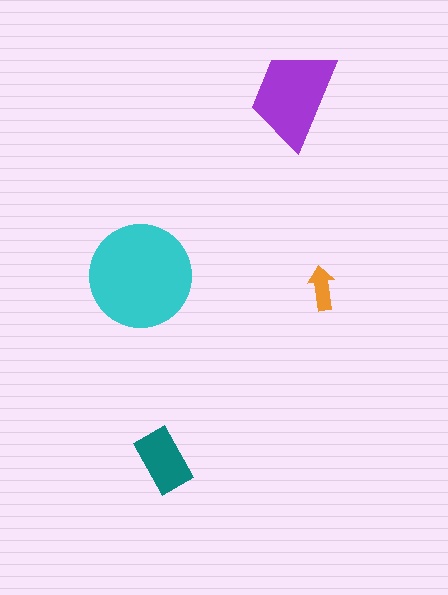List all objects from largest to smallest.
The cyan circle, the purple trapezoid, the teal rectangle, the orange arrow.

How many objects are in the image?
There are 4 objects in the image.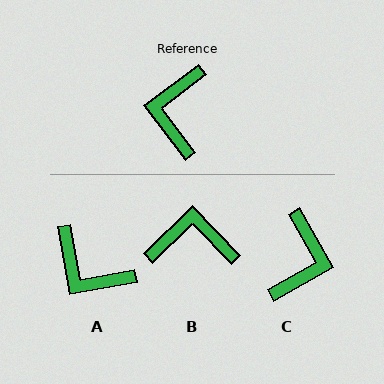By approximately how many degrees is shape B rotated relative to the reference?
Approximately 83 degrees clockwise.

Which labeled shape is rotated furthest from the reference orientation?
C, about 173 degrees away.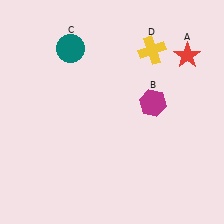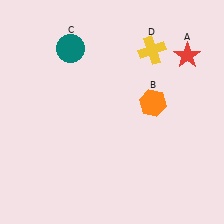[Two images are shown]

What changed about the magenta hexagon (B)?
In Image 1, B is magenta. In Image 2, it changed to orange.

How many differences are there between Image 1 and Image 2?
There is 1 difference between the two images.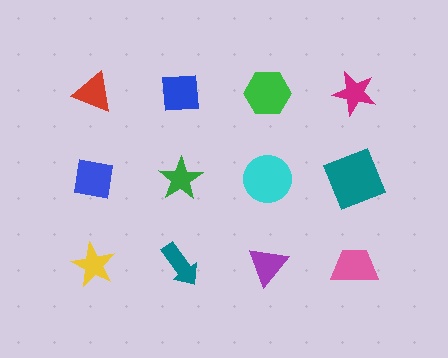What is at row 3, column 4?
A pink trapezoid.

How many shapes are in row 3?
4 shapes.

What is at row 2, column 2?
A green star.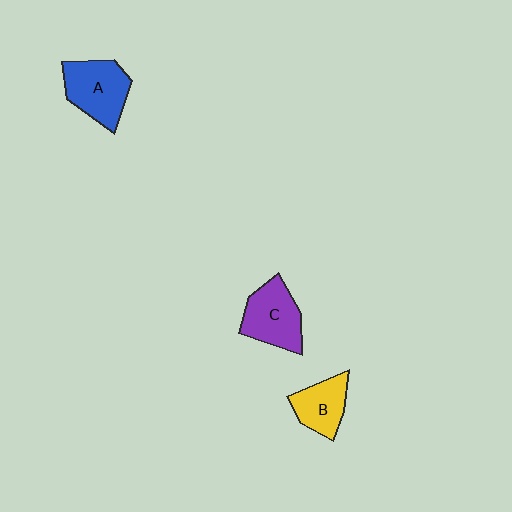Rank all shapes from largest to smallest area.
From largest to smallest: A (blue), C (purple), B (yellow).